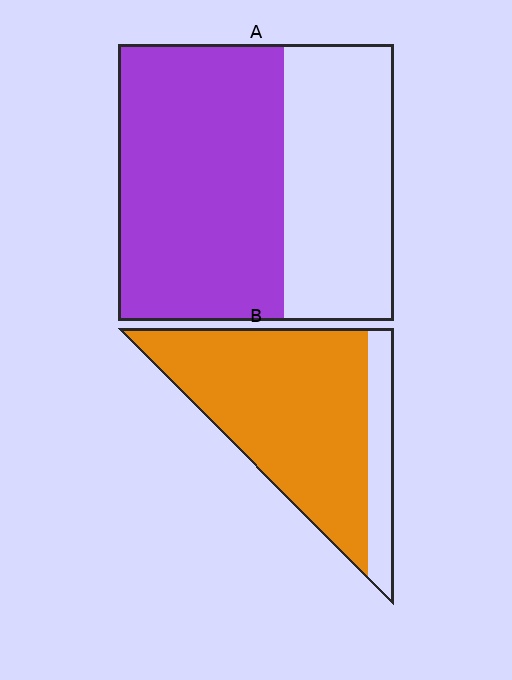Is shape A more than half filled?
Yes.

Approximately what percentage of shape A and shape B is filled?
A is approximately 60% and B is approximately 80%.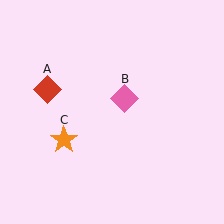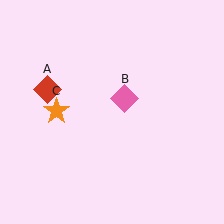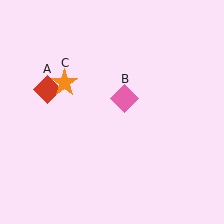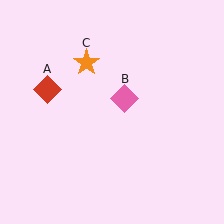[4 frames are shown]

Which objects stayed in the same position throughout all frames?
Red diamond (object A) and pink diamond (object B) remained stationary.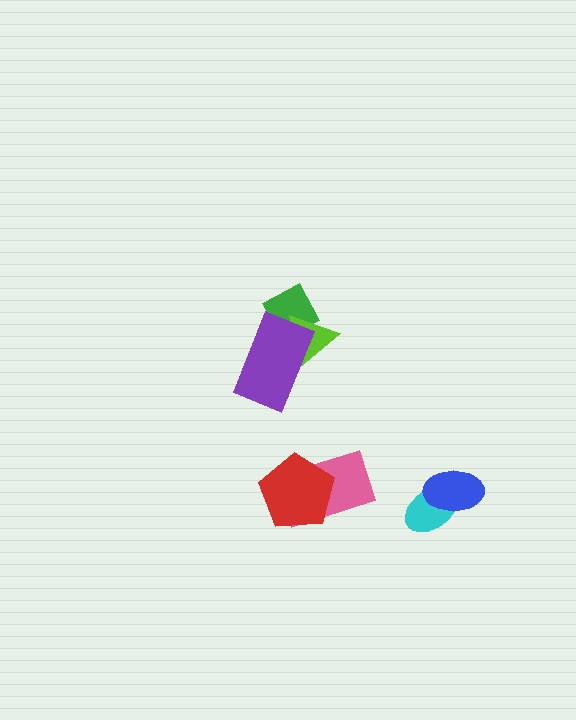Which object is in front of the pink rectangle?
The red pentagon is in front of the pink rectangle.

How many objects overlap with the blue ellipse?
1 object overlaps with the blue ellipse.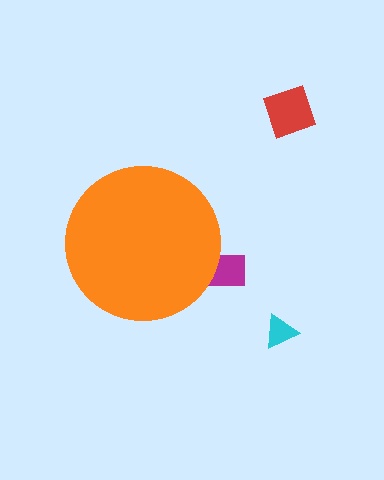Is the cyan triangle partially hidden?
No, the cyan triangle is fully visible.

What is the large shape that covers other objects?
An orange circle.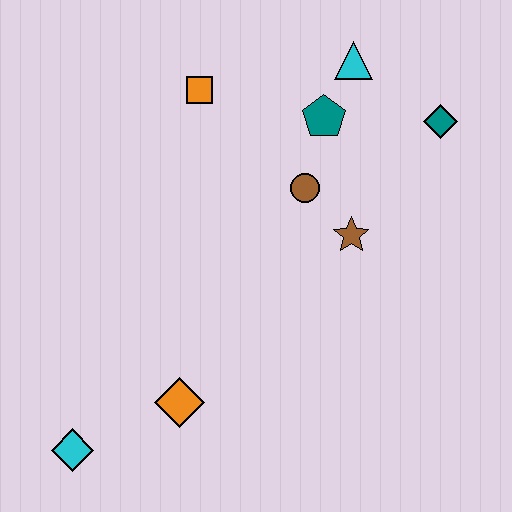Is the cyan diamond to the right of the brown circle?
No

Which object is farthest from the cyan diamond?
The teal diamond is farthest from the cyan diamond.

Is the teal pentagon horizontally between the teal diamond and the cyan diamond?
Yes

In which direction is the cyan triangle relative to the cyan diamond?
The cyan triangle is above the cyan diamond.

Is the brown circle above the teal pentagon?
No